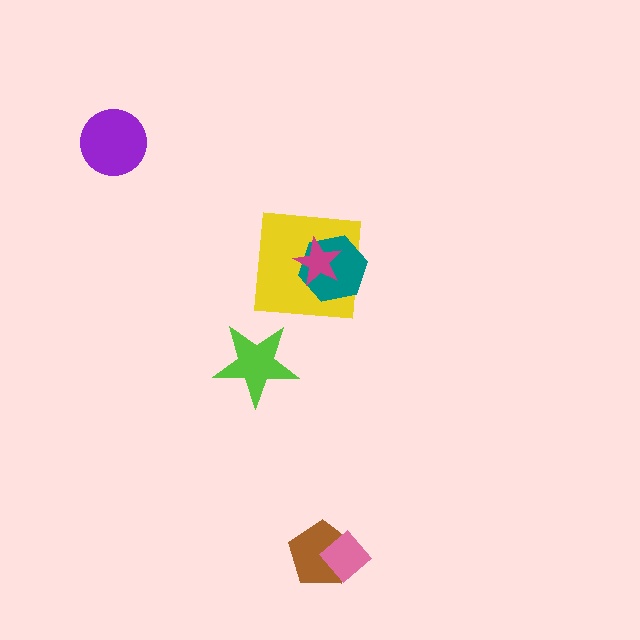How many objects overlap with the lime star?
0 objects overlap with the lime star.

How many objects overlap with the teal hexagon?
2 objects overlap with the teal hexagon.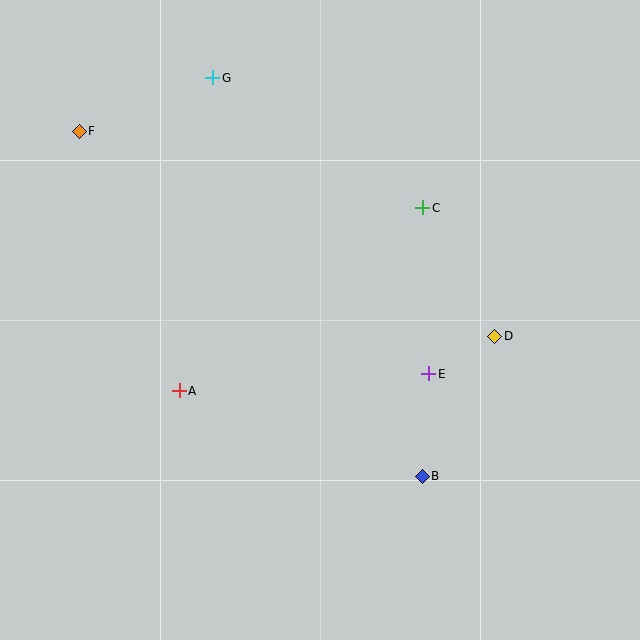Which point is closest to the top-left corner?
Point F is closest to the top-left corner.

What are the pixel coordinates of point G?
Point G is at (213, 78).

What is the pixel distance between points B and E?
The distance between B and E is 103 pixels.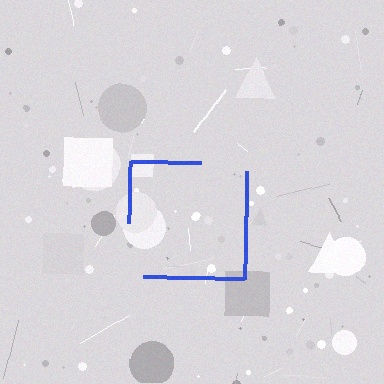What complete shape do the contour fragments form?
The contour fragments form a square.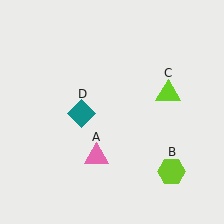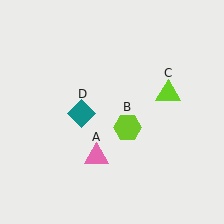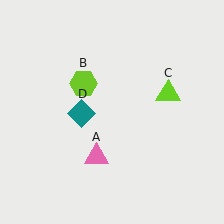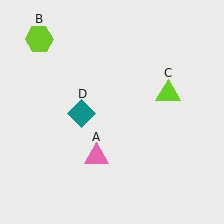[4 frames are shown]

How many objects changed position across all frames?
1 object changed position: lime hexagon (object B).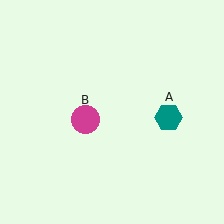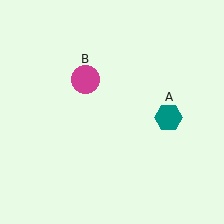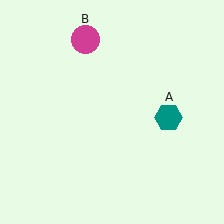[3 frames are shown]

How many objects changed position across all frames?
1 object changed position: magenta circle (object B).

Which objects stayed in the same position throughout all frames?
Teal hexagon (object A) remained stationary.